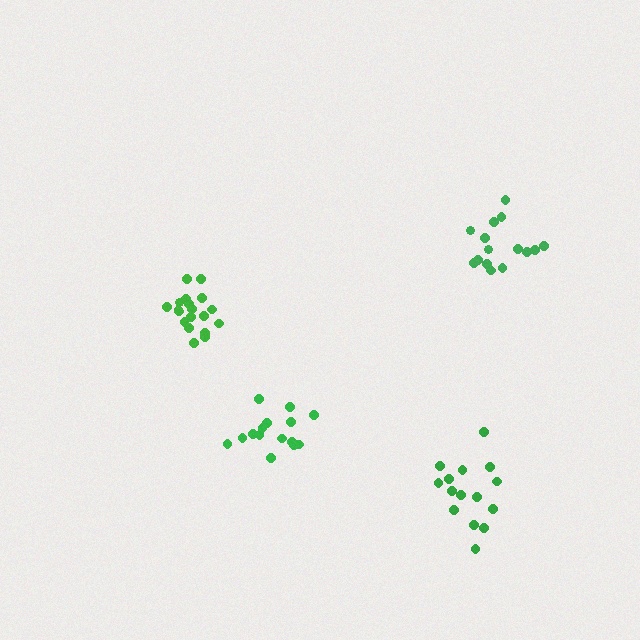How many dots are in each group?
Group 1: 19 dots, Group 2: 15 dots, Group 3: 15 dots, Group 4: 15 dots (64 total).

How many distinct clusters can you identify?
There are 4 distinct clusters.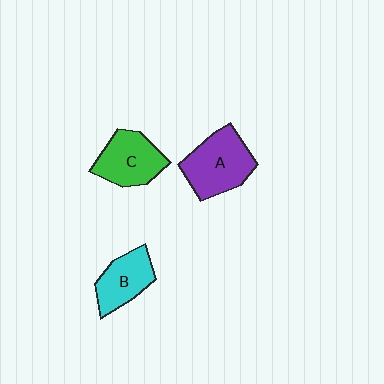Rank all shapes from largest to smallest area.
From largest to smallest: A (purple), C (green), B (cyan).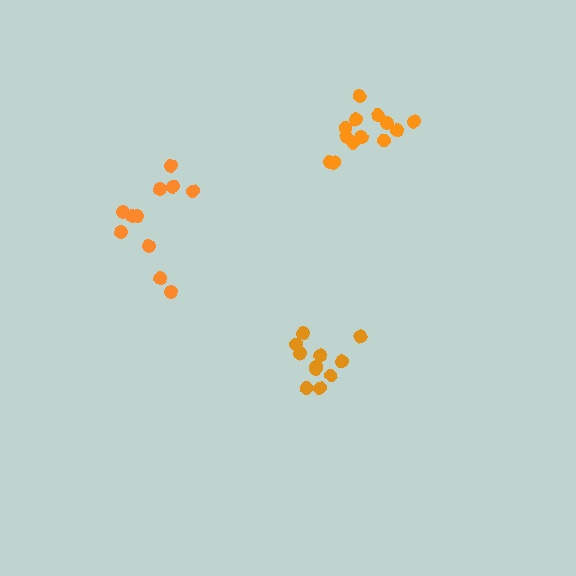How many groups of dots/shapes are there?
There are 3 groups.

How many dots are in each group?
Group 1: 11 dots, Group 2: 11 dots, Group 3: 13 dots (35 total).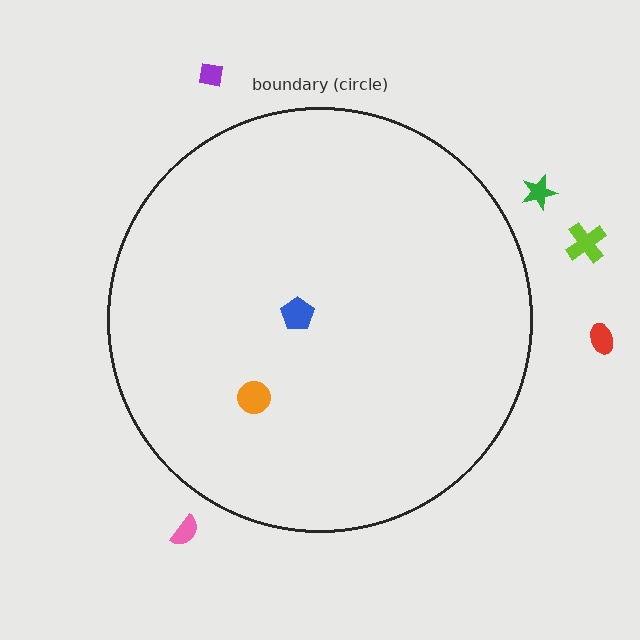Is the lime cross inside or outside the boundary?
Outside.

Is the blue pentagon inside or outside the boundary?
Inside.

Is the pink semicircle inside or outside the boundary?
Outside.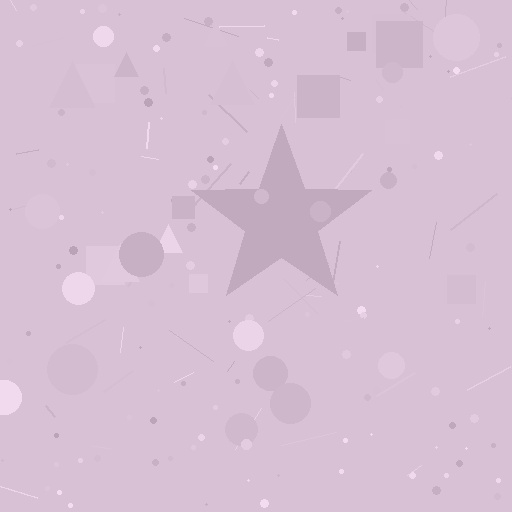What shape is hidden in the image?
A star is hidden in the image.